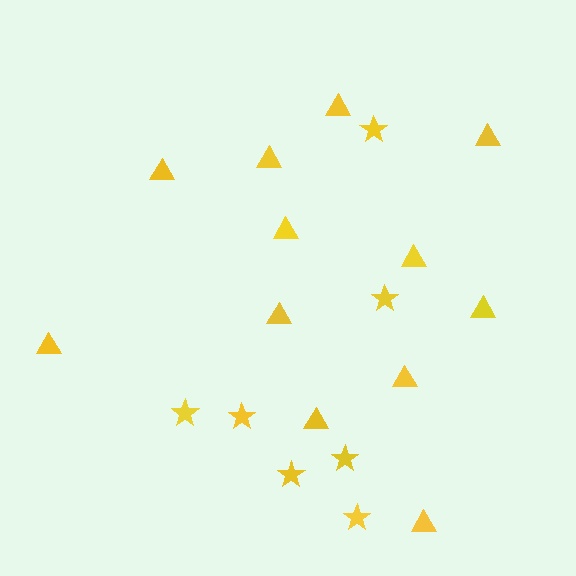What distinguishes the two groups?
There are 2 groups: one group of stars (7) and one group of triangles (12).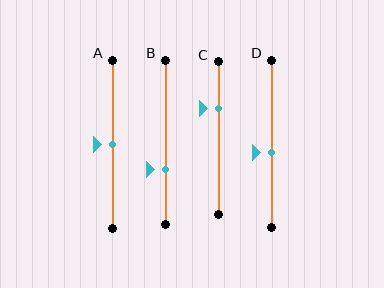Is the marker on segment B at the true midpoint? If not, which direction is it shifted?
No, the marker on segment B is shifted downward by about 17% of the segment length.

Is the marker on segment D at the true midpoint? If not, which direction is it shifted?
No, the marker on segment D is shifted downward by about 5% of the segment length.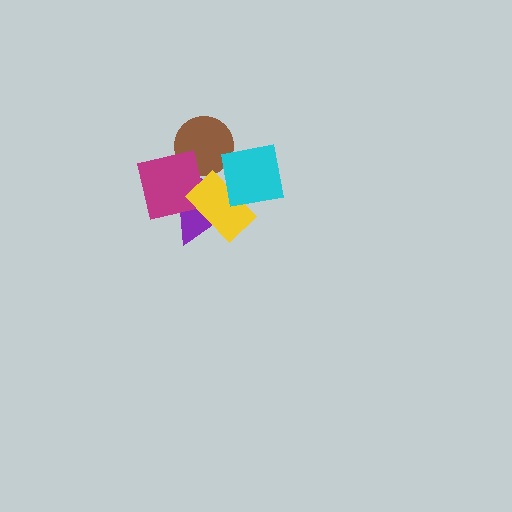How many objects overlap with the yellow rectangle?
3 objects overlap with the yellow rectangle.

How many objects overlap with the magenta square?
3 objects overlap with the magenta square.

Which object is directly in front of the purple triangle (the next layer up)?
The magenta square is directly in front of the purple triangle.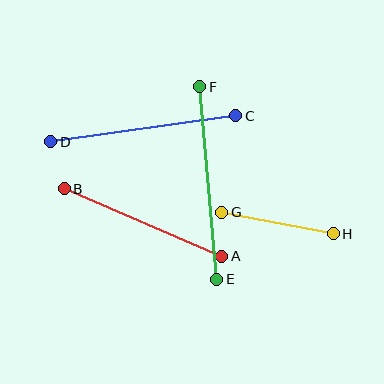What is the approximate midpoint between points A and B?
The midpoint is at approximately (143, 223) pixels.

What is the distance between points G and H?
The distance is approximately 114 pixels.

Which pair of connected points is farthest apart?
Points E and F are farthest apart.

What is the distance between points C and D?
The distance is approximately 187 pixels.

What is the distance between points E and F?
The distance is approximately 193 pixels.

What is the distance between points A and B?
The distance is approximately 171 pixels.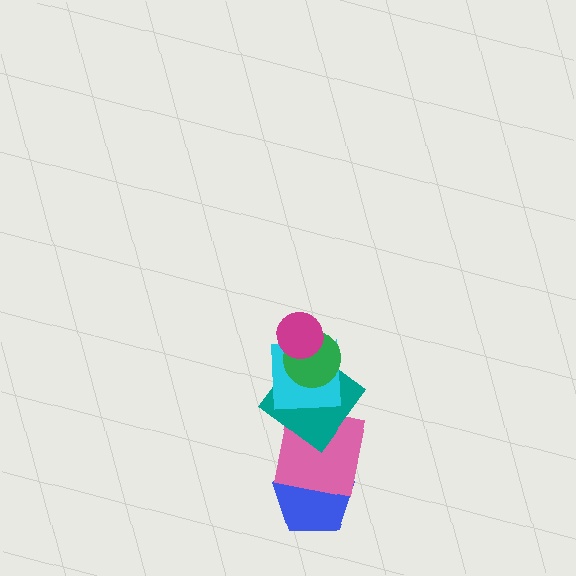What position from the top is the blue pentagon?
The blue pentagon is 6th from the top.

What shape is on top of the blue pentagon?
The pink square is on top of the blue pentagon.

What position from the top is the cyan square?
The cyan square is 3rd from the top.